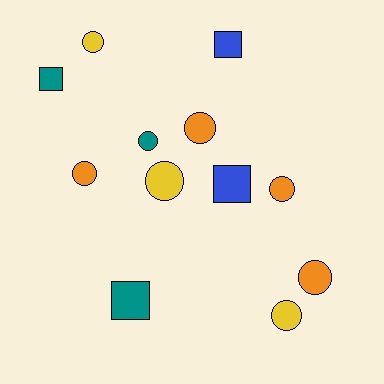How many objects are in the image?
There are 12 objects.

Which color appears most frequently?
Orange, with 4 objects.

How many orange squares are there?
There are no orange squares.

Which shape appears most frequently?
Circle, with 8 objects.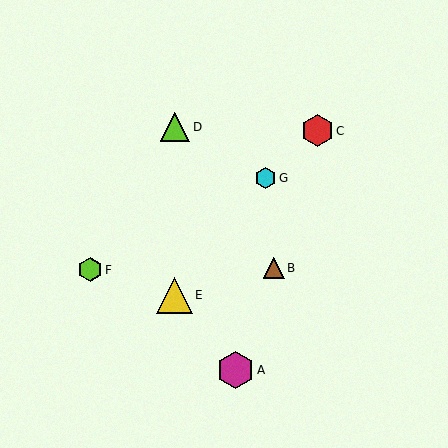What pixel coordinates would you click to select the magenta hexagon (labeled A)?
Click at (236, 370) to select the magenta hexagon A.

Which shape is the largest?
The magenta hexagon (labeled A) is the largest.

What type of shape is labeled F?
Shape F is a lime hexagon.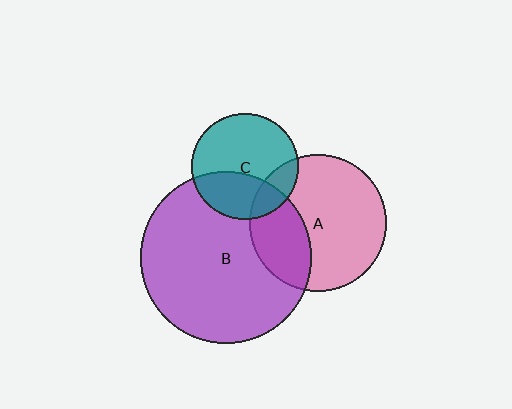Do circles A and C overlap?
Yes.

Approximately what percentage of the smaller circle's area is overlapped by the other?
Approximately 20%.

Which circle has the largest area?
Circle B (purple).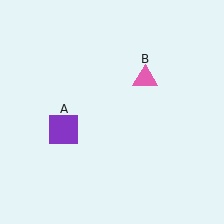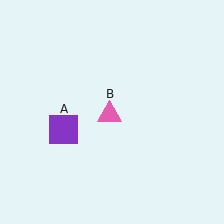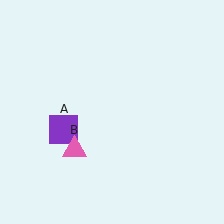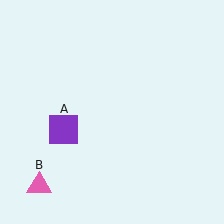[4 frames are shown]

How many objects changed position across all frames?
1 object changed position: pink triangle (object B).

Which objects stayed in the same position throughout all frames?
Purple square (object A) remained stationary.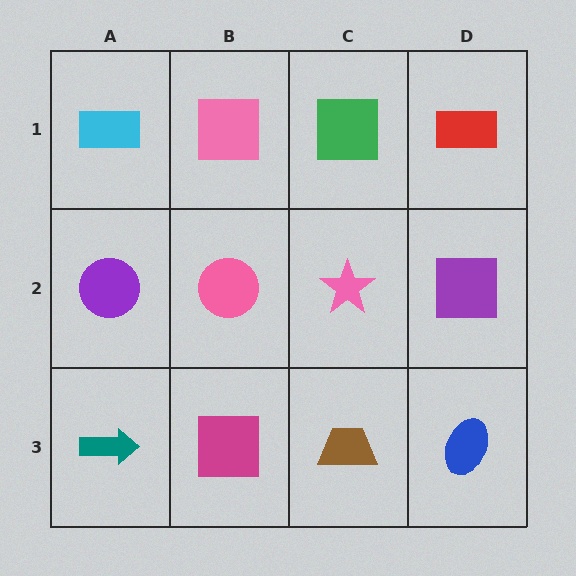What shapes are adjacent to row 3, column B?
A pink circle (row 2, column B), a teal arrow (row 3, column A), a brown trapezoid (row 3, column C).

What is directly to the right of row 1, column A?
A pink square.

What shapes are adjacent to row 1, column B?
A pink circle (row 2, column B), a cyan rectangle (row 1, column A), a green square (row 1, column C).